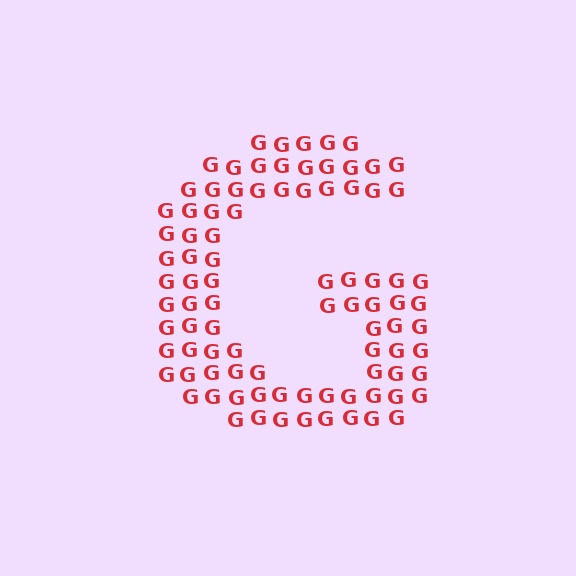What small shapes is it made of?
It is made of small letter G's.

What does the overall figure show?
The overall figure shows the letter G.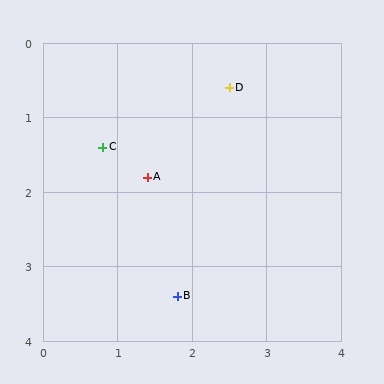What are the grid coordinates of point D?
Point D is at approximately (2.5, 0.6).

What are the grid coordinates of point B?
Point B is at approximately (1.8, 3.4).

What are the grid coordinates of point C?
Point C is at approximately (0.8, 1.4).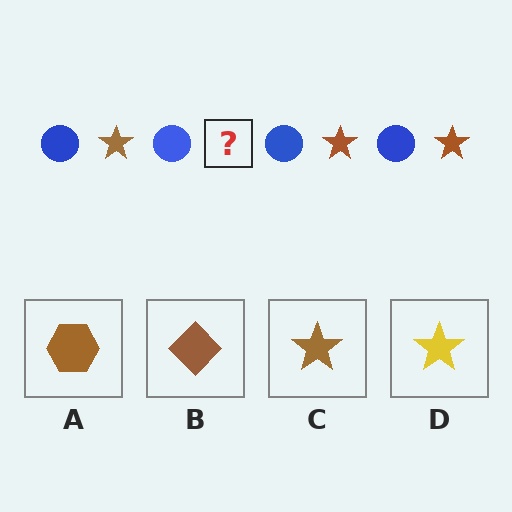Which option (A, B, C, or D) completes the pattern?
C.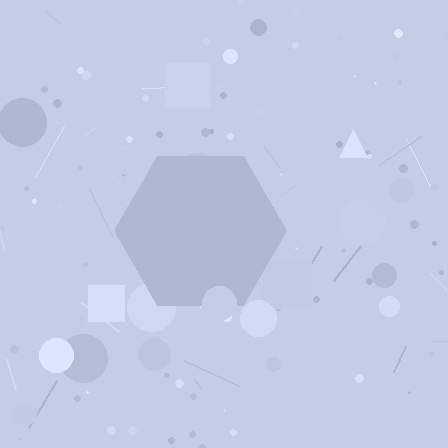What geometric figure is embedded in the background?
A hexagon is embedded in the background.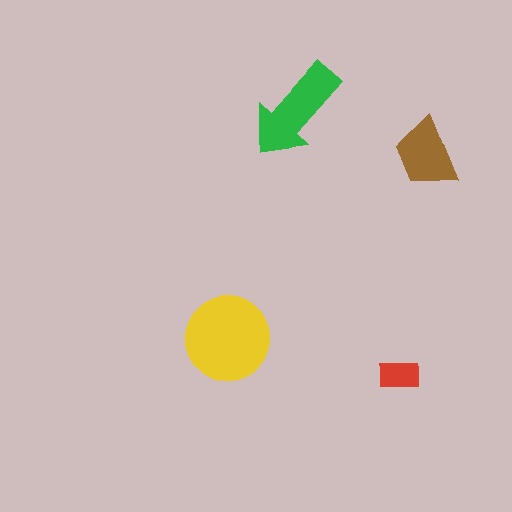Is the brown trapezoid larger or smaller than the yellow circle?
Smaller.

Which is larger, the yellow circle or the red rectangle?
The yellow circle.